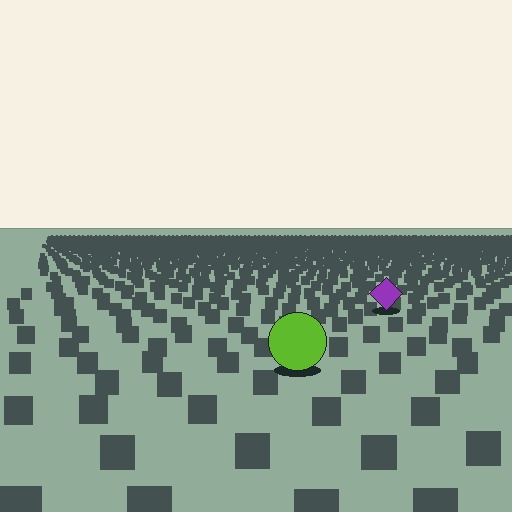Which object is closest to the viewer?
The lime circle is closest. The texture marks near it are larger and more spread out.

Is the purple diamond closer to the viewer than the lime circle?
No. The lime circle is closer — you can tell from the texture gradient: the ground texture is coarser near it.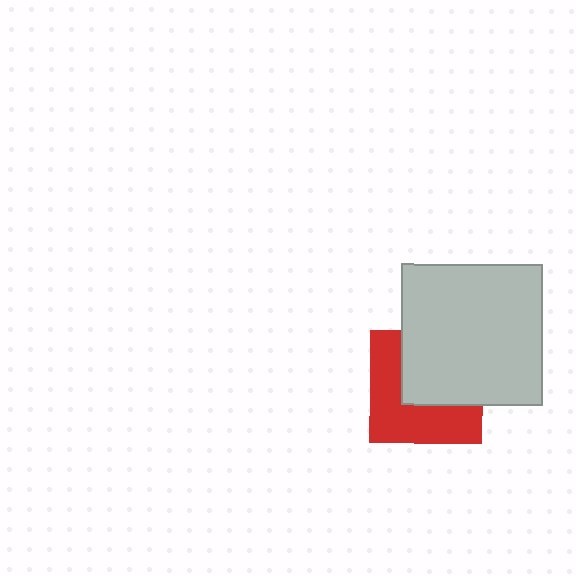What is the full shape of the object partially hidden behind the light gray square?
The partially hidden object is a red square.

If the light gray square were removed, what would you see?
You would see the complete red square.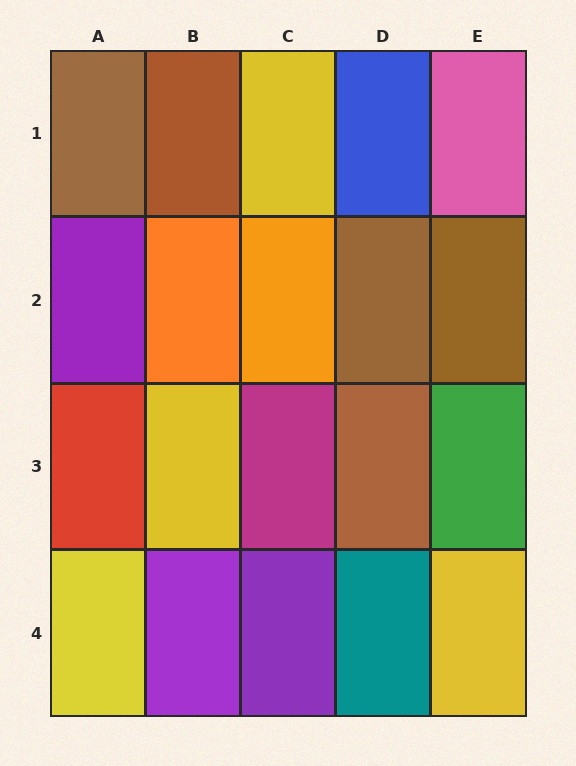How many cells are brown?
5 cells are brown.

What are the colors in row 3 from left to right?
Red, yellow, magenta, brown, green.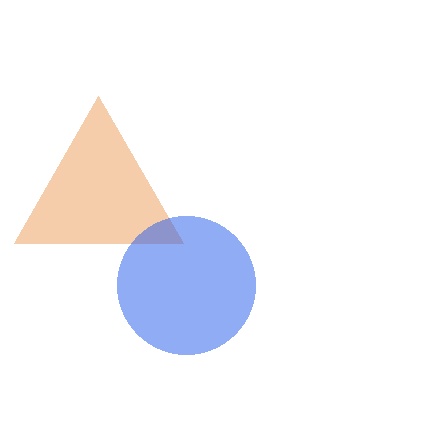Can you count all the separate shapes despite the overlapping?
Yes, there are 2 separate shapes.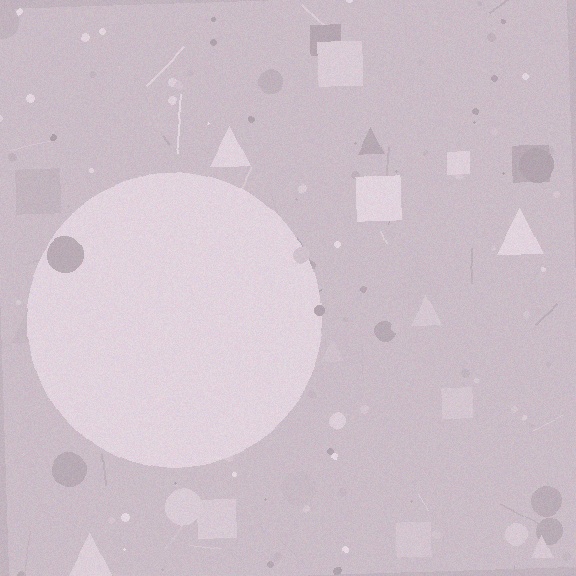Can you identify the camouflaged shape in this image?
The camouflaged shape is a circle.